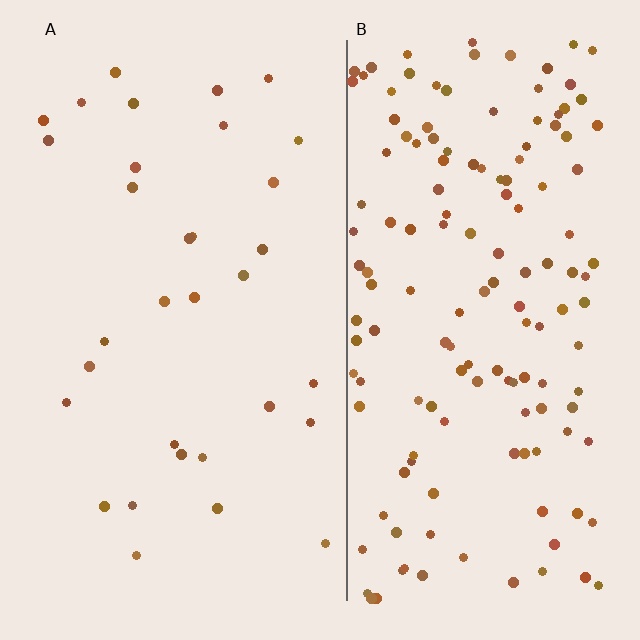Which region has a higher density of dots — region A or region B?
B (the right).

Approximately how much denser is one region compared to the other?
Approximately 4.6× — region B over region A.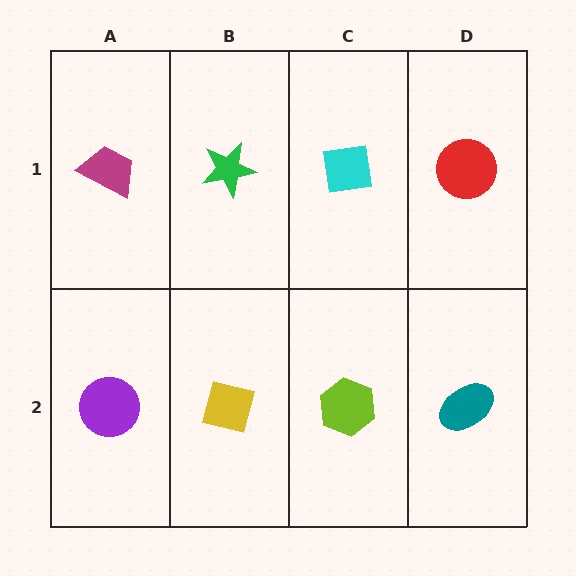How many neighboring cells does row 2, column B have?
3.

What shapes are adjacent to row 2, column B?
A green star (row 1, column B), a purple circle (row 2, column A), a lime hexagon (row 2, column C).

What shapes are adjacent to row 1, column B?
A yellow square (row 2, column B), a magenta trapezoid (row 1, column A), a cyan square (row 1, column C).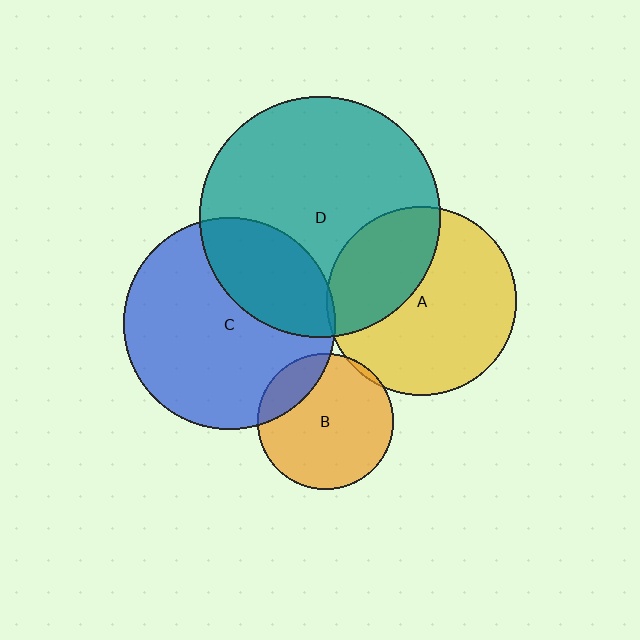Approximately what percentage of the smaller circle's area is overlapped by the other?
Approximately 5%.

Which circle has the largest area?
Circle D (teal).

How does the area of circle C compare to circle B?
Approximately 2.4 times.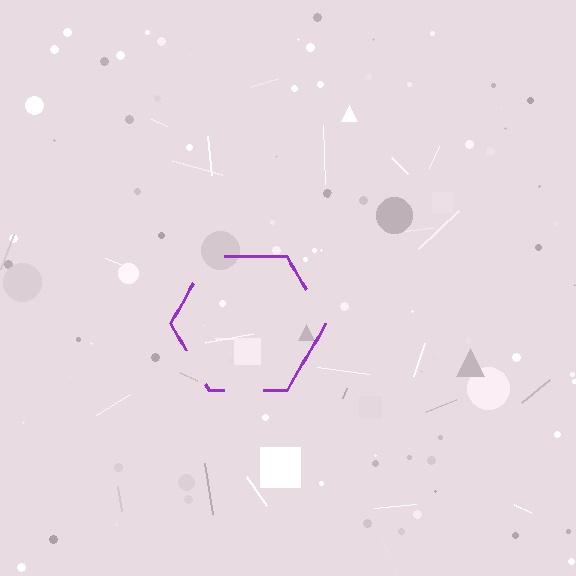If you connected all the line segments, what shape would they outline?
They would outline a hexagon.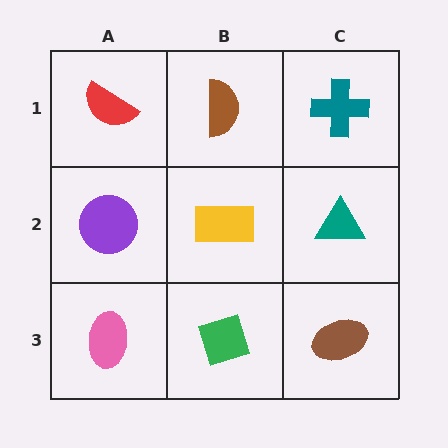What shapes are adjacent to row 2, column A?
A red semicircle (row 1, column A), a pink ellipse (row 3, column A), a yellow rectangle (row 2, column B).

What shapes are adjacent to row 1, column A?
A purple circle (row 2, column A), a brown semicircle (row 1, column B).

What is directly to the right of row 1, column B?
A teal cross.